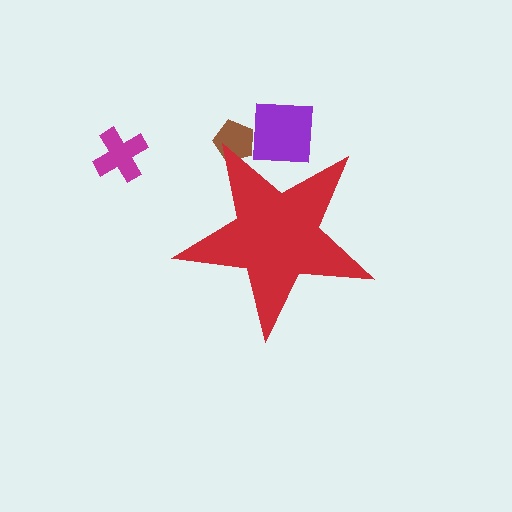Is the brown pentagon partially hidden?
Yes, the brown pentagon is partially hidden behind the red star.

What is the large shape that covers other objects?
A red star.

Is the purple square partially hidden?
Yes, the purple square is partially hidden behind the red star.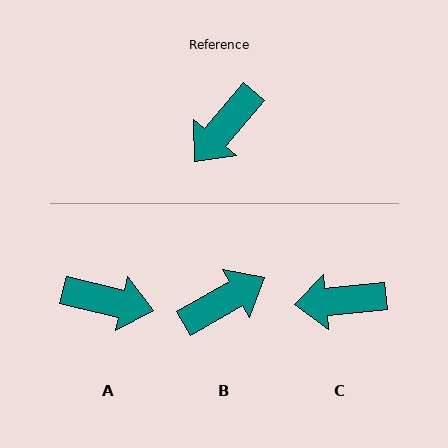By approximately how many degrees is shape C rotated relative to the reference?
Approximately 44 degrees clockwise.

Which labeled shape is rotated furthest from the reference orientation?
B, about 159 degrees away.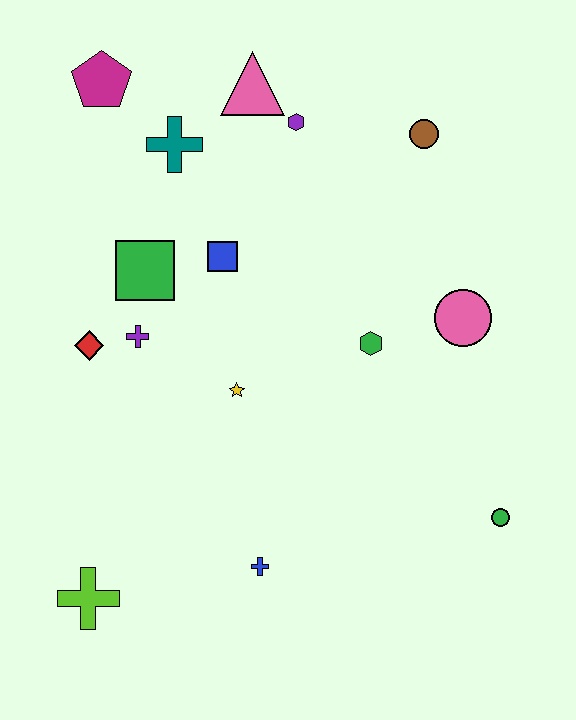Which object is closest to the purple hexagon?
The pink triangle is closest to the purple hexagon.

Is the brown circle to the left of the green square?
No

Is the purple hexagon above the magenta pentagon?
No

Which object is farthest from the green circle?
The magenta pentagon is farthest from the green circle.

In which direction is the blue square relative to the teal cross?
The blue square is below the teal cross.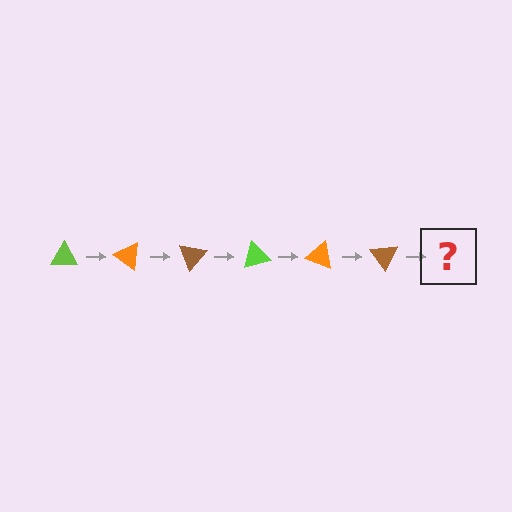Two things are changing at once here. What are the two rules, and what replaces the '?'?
The two rules are that it rotates 35 degrees each step and the color cycles through lime, orange, and brown. The '?' should be a lime triangle, rotated 210 degrees from the start.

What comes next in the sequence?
The next element should be a lime triangle, rotated 210 degrees from the start.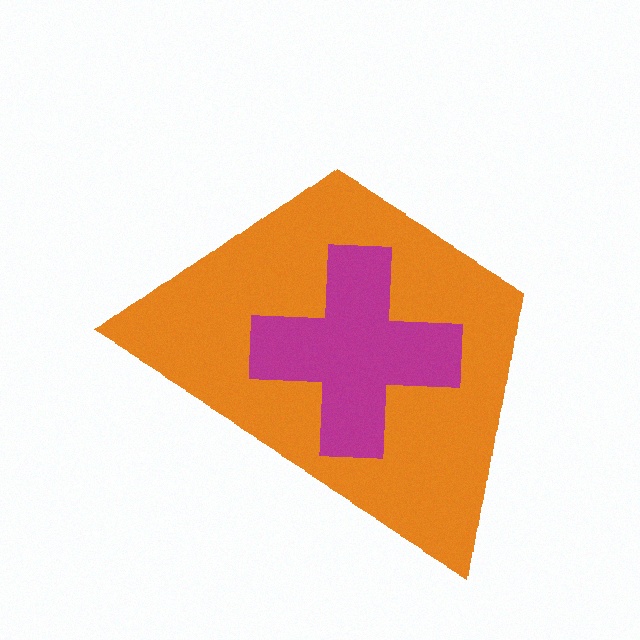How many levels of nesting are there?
2.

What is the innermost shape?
The magenta cross.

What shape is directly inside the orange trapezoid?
The magenta cross.